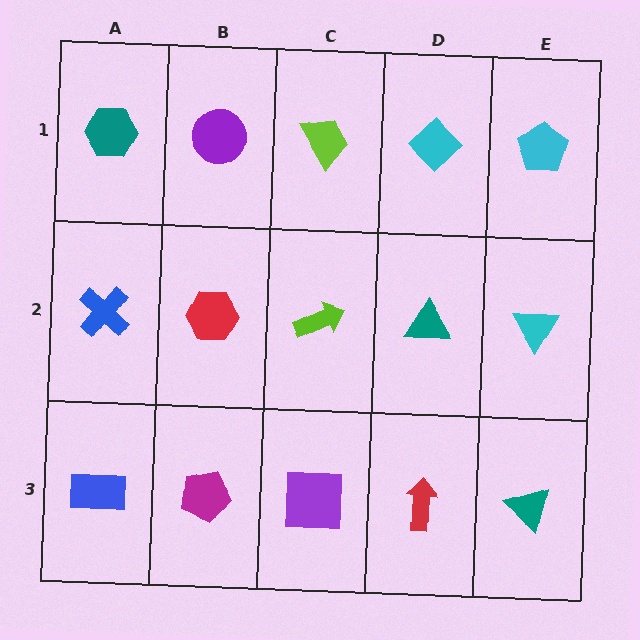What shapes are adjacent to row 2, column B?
A purple circle (row 1, column B), a magenta pentagon (row 3, column B), a blue cross (row 2, column A), a lime arrow (row 2, column C).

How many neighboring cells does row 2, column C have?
4.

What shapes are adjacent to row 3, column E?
A cyan triangle (row 2, column E), a red arrow (row 3, column D).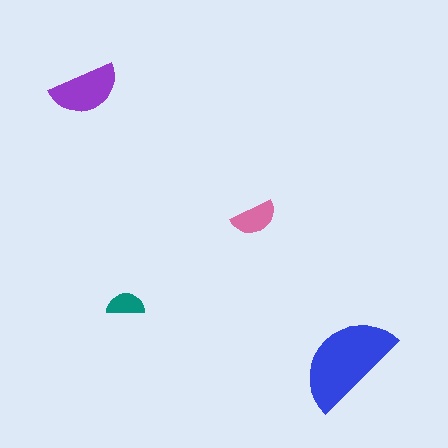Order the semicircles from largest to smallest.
the blue one, the purple one, the pink one, the teal one.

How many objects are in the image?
There are 4 objects in the image.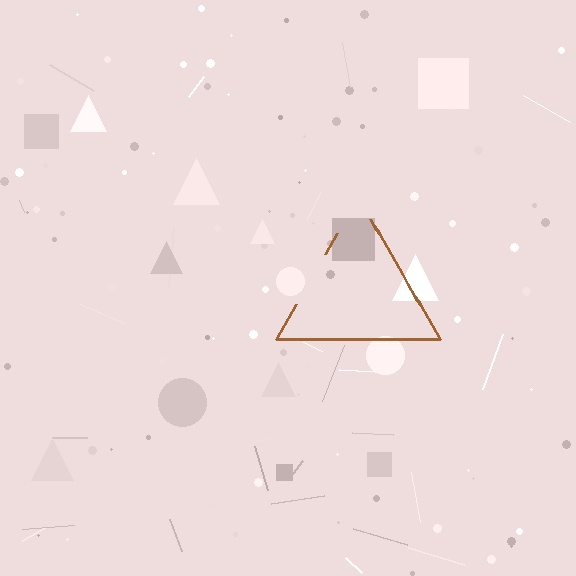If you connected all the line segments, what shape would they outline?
They would outline a triangle.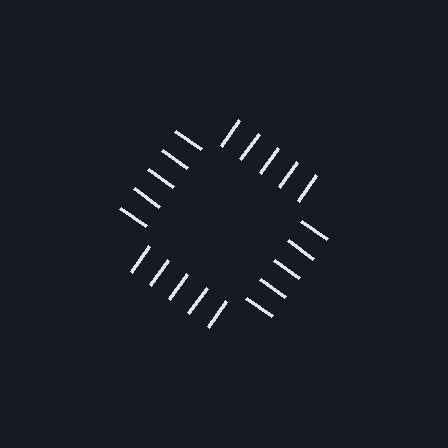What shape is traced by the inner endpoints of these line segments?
An illusory square — the line segments terminate on its edges but no continuous stroke is drawn.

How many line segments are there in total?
20 — 5 along each of the 4 edges.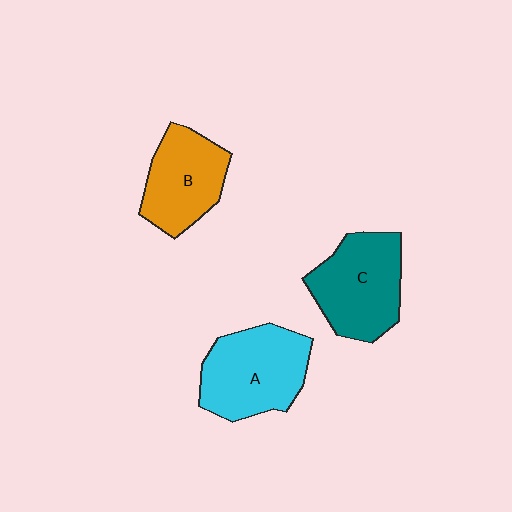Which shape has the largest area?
Shape A (cyan).